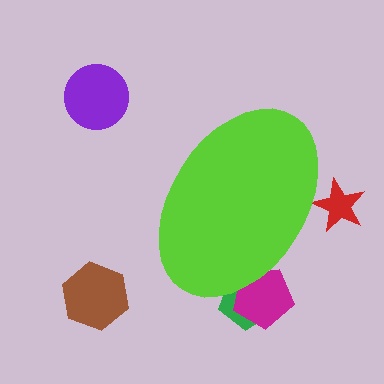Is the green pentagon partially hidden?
Yes, the green pentagon is partially hidden behind the lime ellipse.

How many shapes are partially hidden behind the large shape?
3 shapes are partially hidden.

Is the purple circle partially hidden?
No, the purple circle is fully visible.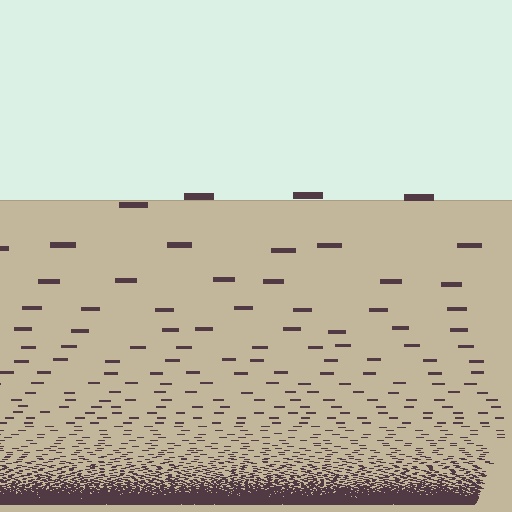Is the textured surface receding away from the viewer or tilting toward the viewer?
The surface appears to tilt toward the viewer. Texture elements get larger and sparser toward the top.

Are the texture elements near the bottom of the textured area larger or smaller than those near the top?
Smaller. The gradient is inverted — elements near the bottom are smaller and denser.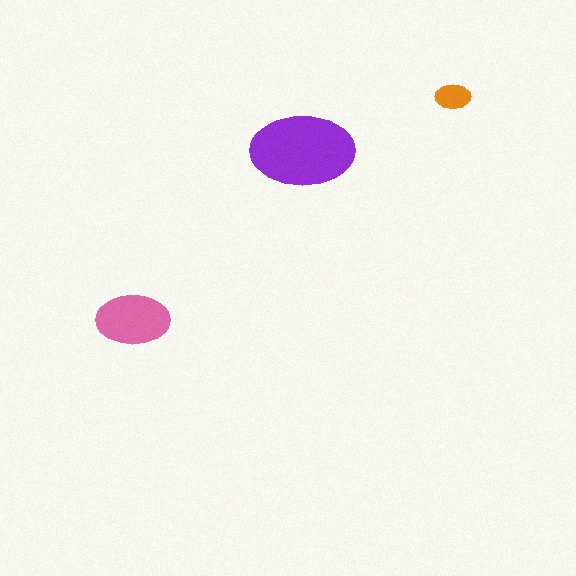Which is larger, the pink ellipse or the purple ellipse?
The purple one.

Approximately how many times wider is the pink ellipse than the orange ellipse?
About 2 times wider.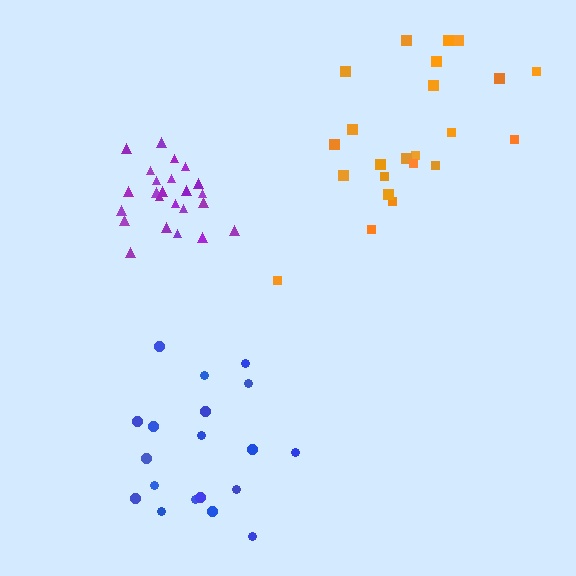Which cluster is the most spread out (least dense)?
Orange.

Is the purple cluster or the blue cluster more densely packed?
Purple.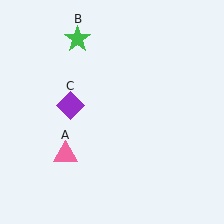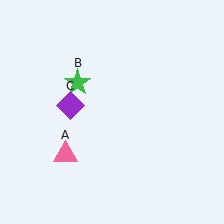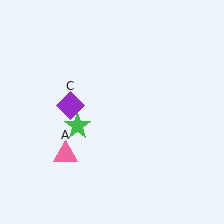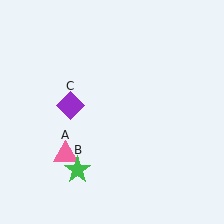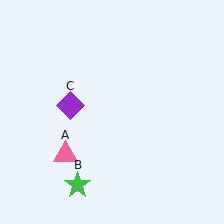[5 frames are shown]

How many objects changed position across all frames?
1 object changed position: green star (object B).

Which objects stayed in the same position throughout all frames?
Pink triangle (object A) and purple diamond (object C) remained stationary.